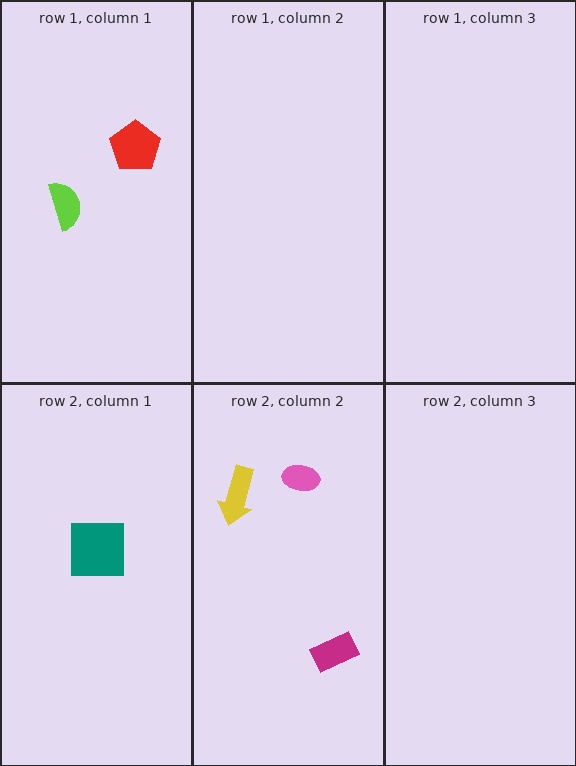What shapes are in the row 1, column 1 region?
The lime semicircle, the red pentagon.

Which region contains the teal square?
The row 2, column 1 region.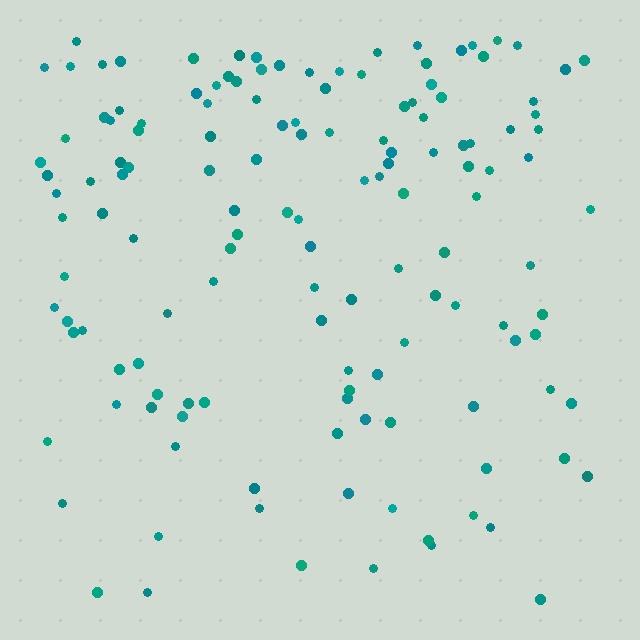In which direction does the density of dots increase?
From bottom to top, with the top side densest.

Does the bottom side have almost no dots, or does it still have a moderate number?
Still a moderate number, just noticeably fewer than the top.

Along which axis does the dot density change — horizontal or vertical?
Vertical.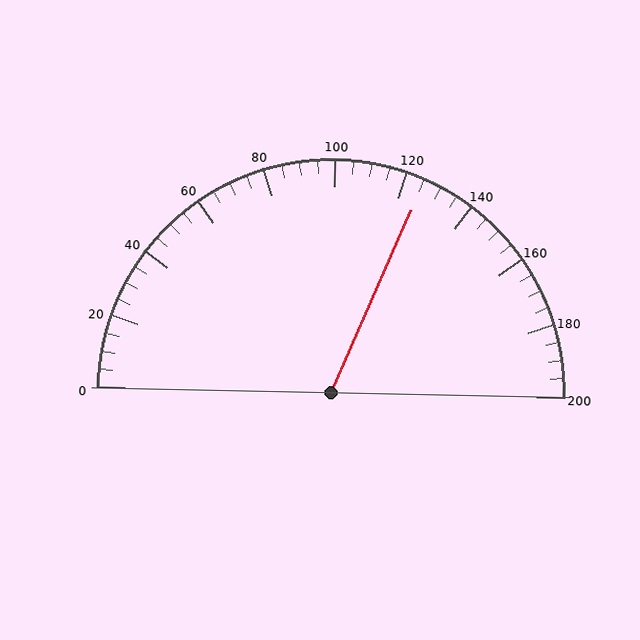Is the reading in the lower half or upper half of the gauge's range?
The reading is in the upper half of the range (0 to 200).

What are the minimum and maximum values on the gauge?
The gauge ranges from 0 to 200.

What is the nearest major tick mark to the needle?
The nearest major tick mark is 120.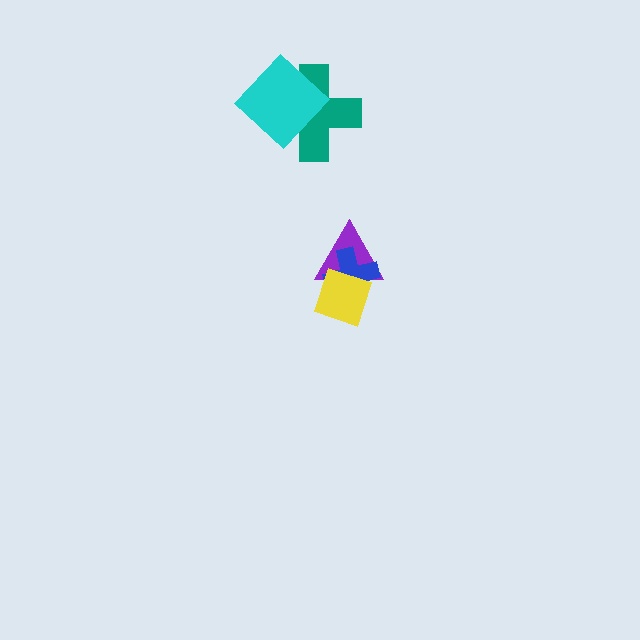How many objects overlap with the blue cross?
2 objects overlap with the blue cross.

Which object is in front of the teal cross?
The cyan diamond is in front of the teal cross.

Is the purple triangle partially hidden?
Yes, it is partially covered by another shape.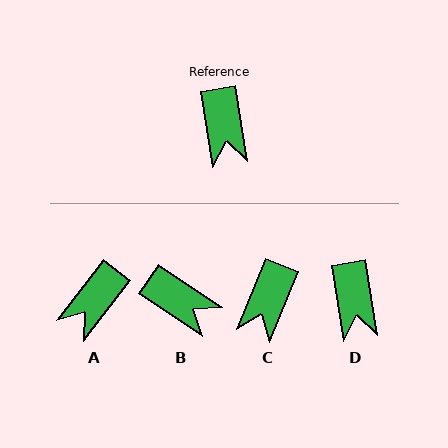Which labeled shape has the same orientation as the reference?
D.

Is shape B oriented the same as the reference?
No, it is off by about 47 degrees.